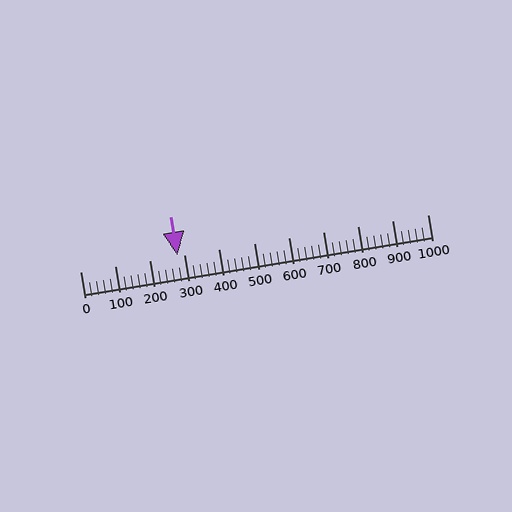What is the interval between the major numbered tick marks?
The major tick marks are spaced 100 units apart.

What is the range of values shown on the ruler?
The ruler shows values from 0 to 1000.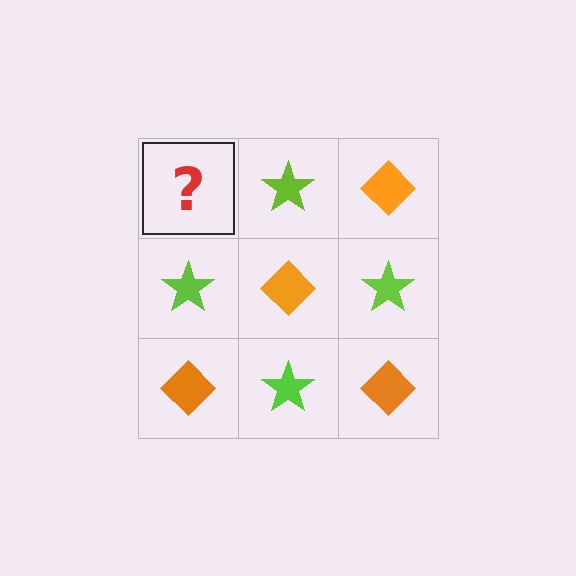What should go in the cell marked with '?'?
The missing cell should contain an orange diamond.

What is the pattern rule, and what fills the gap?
The rule is that it alternates orange diamond and lime star in a checkerboard pattern. The gap should be filled with an orange diamond.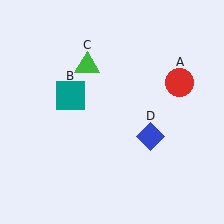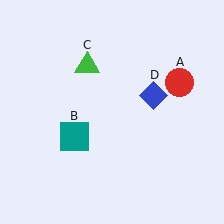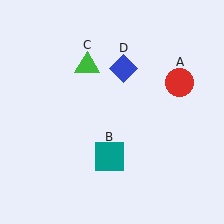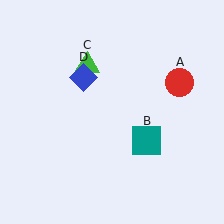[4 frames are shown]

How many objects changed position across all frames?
2 objects changed position: teal square (object B), blue diamond (object D).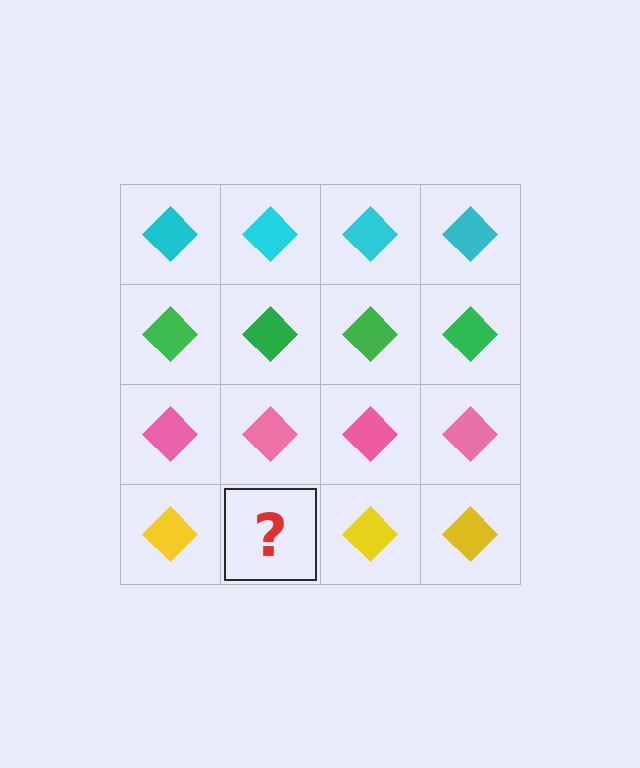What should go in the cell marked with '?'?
The missing cell should contain a yellow diamond.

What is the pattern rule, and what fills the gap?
The rule is that each row has a consistent color. The gap should be filled with a yellow diamond.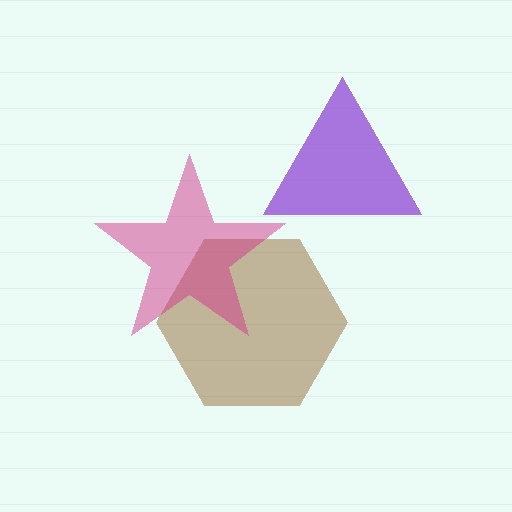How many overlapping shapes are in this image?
There are 3 overlapping shapes in the image.